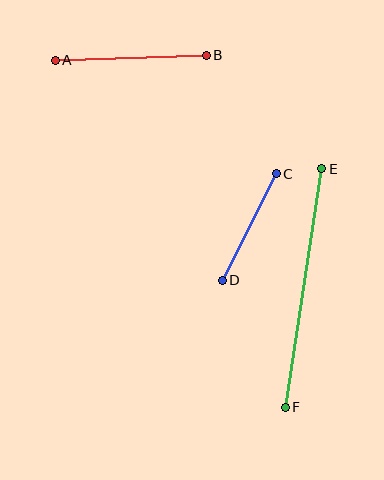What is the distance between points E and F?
The distance is approximately 242 pixels.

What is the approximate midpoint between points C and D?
The midpoint is at approximately (249, 227) pixels.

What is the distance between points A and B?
The distance is approximately 151 pixels.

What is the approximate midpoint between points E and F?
The midpoint is at approximately (304, 288) pixels.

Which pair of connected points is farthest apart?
Points E and F are farthest apart.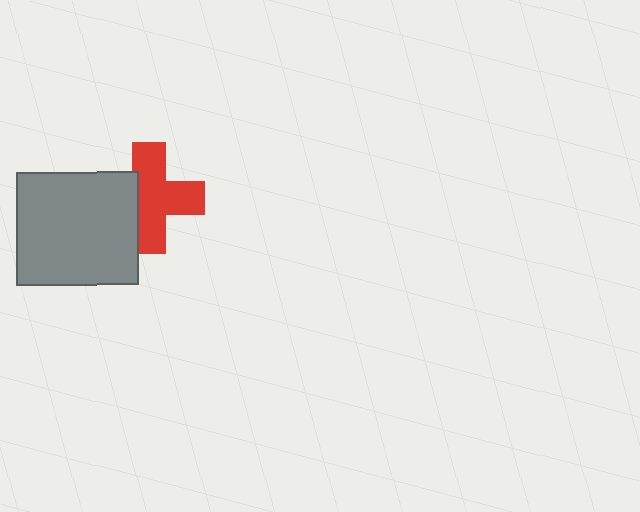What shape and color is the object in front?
The object in front is a gray rectangle.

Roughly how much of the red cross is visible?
Most of it is visible (roughly 70%).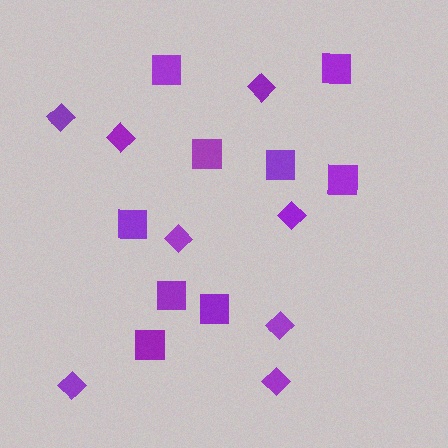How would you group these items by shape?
There are 2 groups: one group of diamonds (8) and one group of squares (9).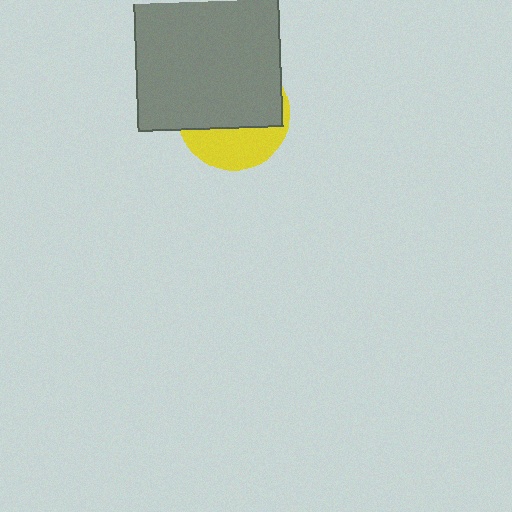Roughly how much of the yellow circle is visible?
A small part of it is visible (roughly 37%).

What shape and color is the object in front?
The object in front is a gray square.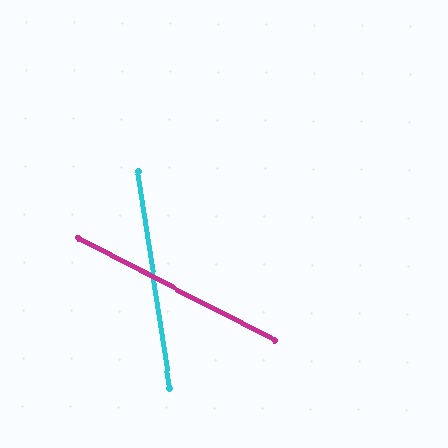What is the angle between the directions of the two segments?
Approximately 54 degrees.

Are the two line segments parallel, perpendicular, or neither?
Neither parallel nor perpendicular — they differ by about 54°.